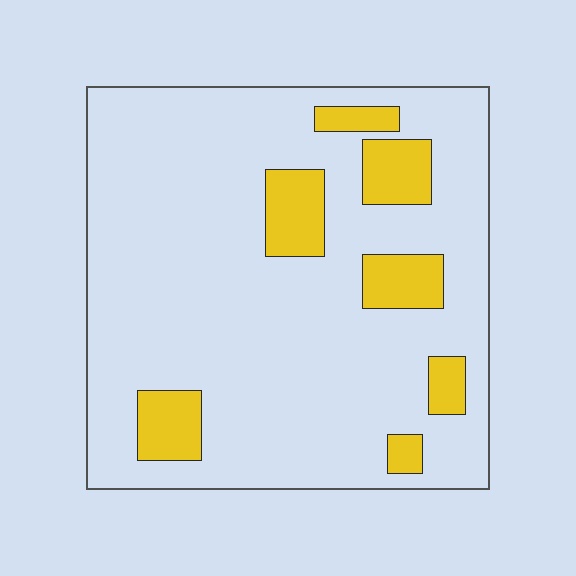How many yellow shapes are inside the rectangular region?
7.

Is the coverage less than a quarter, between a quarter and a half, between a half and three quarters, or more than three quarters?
Less than a quarter.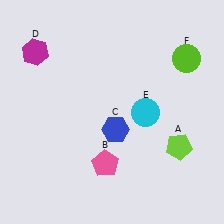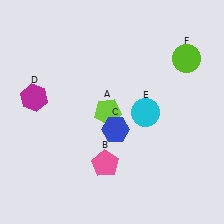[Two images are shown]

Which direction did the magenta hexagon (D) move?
The magenta hexagon (D) moved down.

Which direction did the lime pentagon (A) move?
The lime pentagon (A) moved left.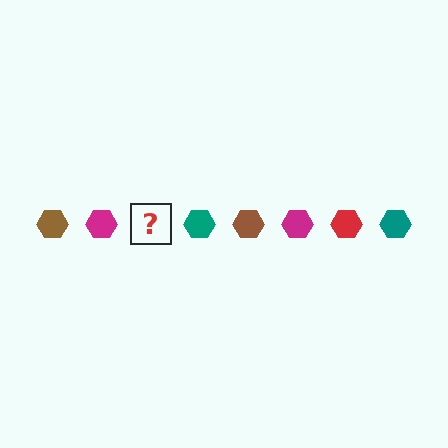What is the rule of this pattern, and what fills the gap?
The rule is that the pattern cycles through brown, magenta, red, teal hexagons. The gap should be filled with a red hexagon.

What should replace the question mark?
The question mark should be replaced with a red hexagon.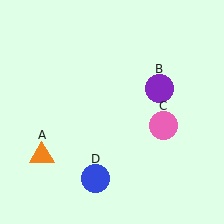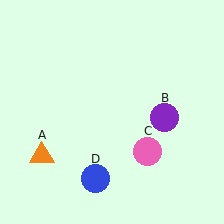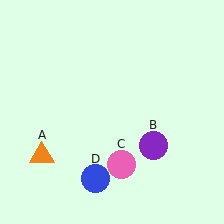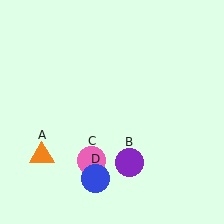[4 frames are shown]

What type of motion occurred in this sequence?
The purple circle (object B), pink circle (object C) rotated clockwise around the center of the scene.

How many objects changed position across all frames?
2 objects changed position: purple circle (object B), pink circle (object C).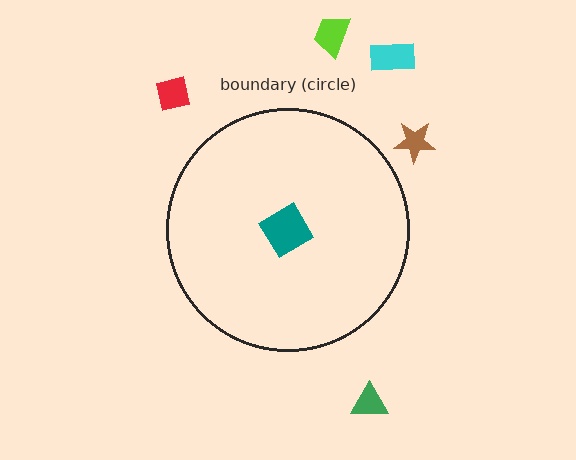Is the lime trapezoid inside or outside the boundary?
Outside.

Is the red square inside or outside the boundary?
Outside.